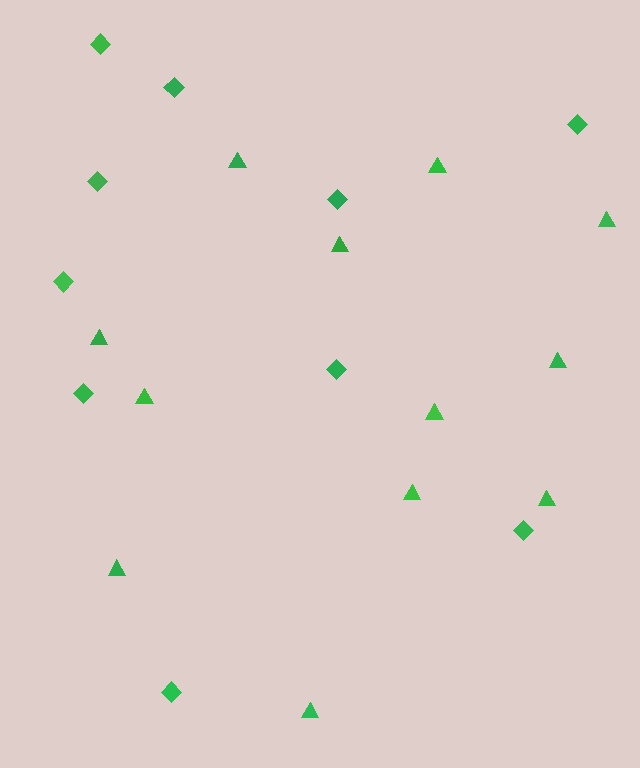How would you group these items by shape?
There are 2 groups: one group of diamonds (10) and one group of triangles (12).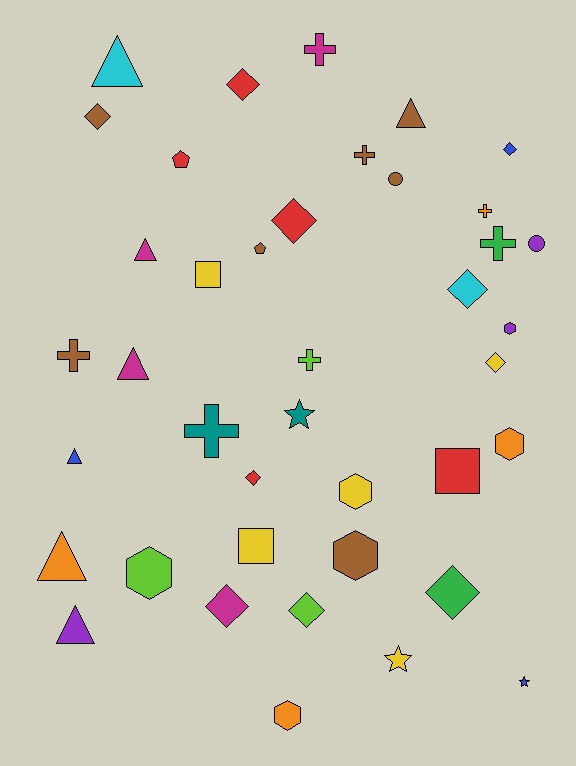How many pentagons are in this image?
There are 2 pentagons.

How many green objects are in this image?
There are 2 green objects.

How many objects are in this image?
There are 40 objects.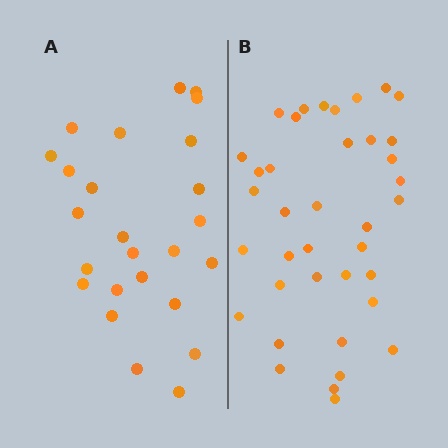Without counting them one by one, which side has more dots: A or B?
Region B (the right region) has more dots.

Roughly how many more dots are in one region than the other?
Region B has approximately 15 more dots than region A.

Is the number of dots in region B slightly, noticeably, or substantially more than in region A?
Region B has substantially more. The ratio is roughly 1.5 to 1.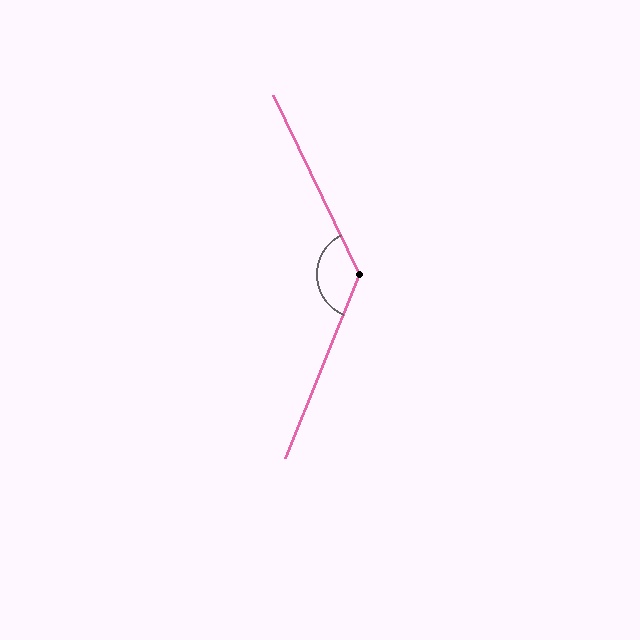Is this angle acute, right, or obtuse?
It is obtuse.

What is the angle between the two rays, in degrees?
Approximately 132 degrees.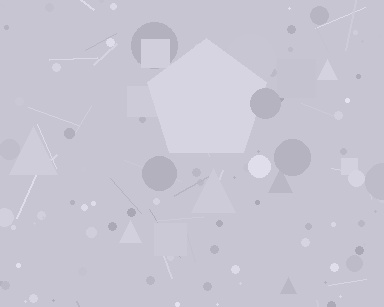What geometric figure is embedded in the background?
A pentagon is embedded in the background.